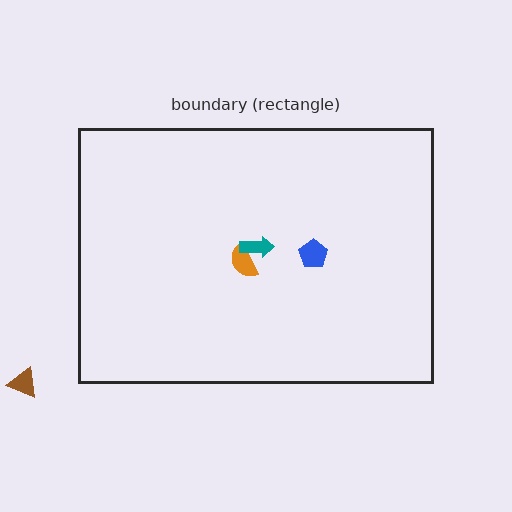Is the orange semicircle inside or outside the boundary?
Inside.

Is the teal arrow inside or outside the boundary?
Inside.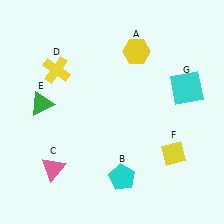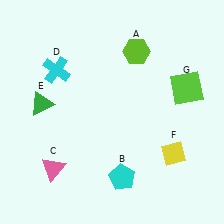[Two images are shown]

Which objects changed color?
A changed from yellow to lime. D changed from yellow to cyan. G changed from cyan to lime.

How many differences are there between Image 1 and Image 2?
There are 3 differences between the two images.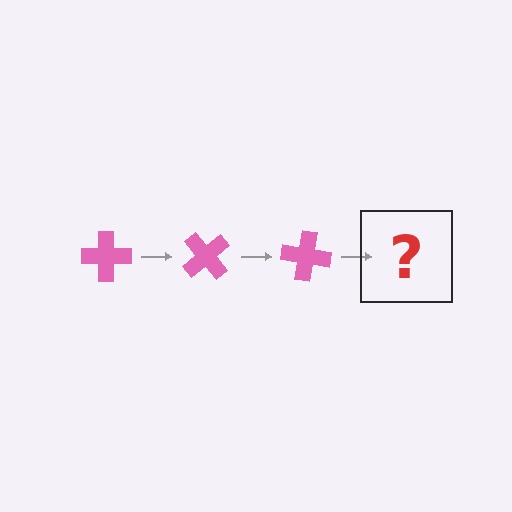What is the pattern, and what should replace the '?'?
The pattern is that the cross rotates 50 degrees each step. The '?' should be a pink cross rotated 150 degrees.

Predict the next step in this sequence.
The next step is a pink cross rotated 150 degrees.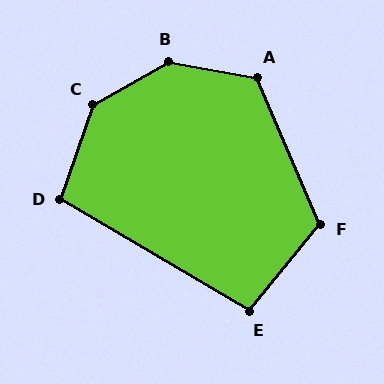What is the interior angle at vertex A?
Approximately 123 degrees (obtuse).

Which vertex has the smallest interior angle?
E, at approximately 99 degrees.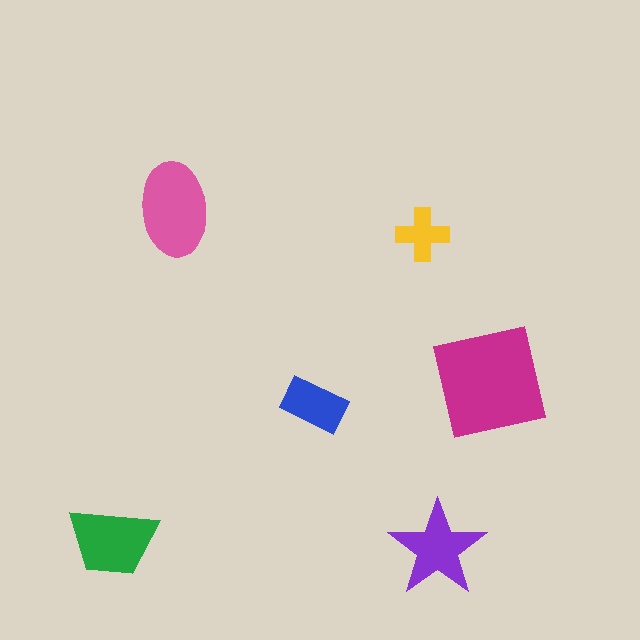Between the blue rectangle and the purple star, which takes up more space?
The purple star.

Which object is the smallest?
The yellow cross.